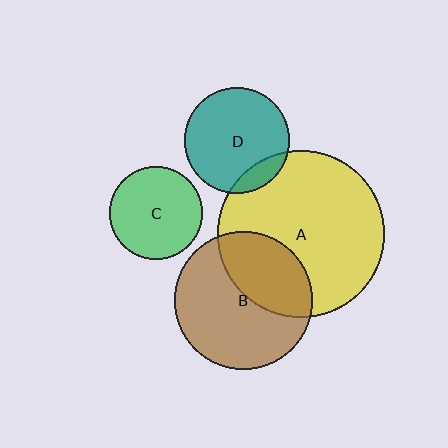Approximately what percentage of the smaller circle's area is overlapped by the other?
Approximately 15%.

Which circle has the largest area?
Circle A (yellow).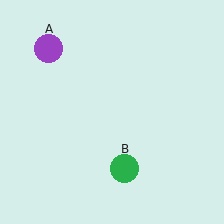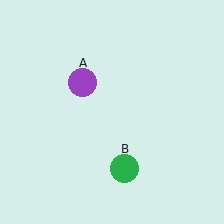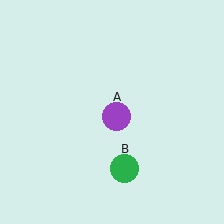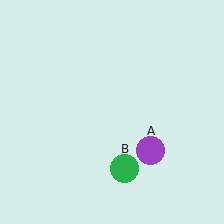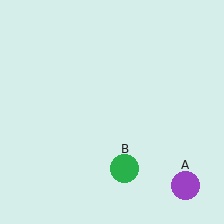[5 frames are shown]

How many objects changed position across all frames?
1 object changed position: purple circle (object A).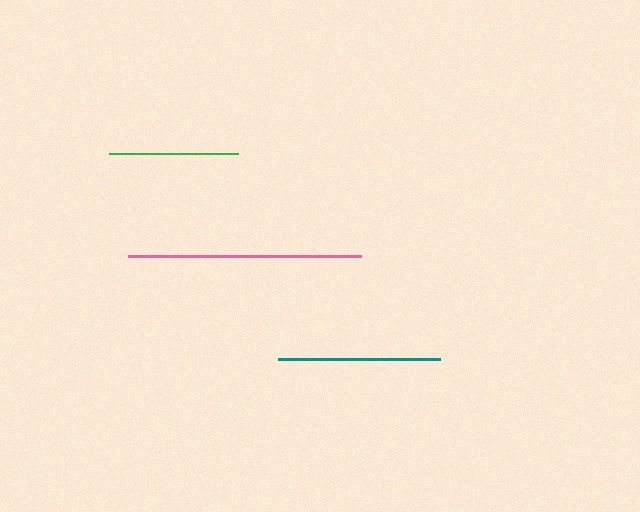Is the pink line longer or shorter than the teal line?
The pink line is longer than the teal line.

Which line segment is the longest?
The pink line is the longest at approximately 234 pixels.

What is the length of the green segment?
The green segment is approximately 129 pixels long.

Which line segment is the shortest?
The green line is the shortest at approximately 129 pixels.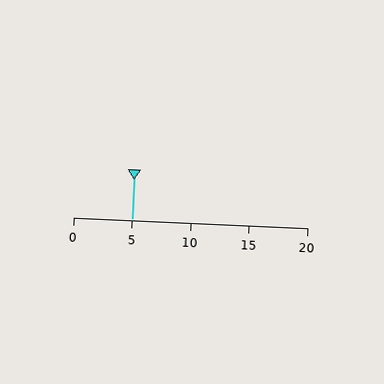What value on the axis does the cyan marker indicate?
The marker indicates approximately 5.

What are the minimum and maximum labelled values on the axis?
The axis runs from 0 to 20.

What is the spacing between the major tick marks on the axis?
The major ticks are spaced 5 apart.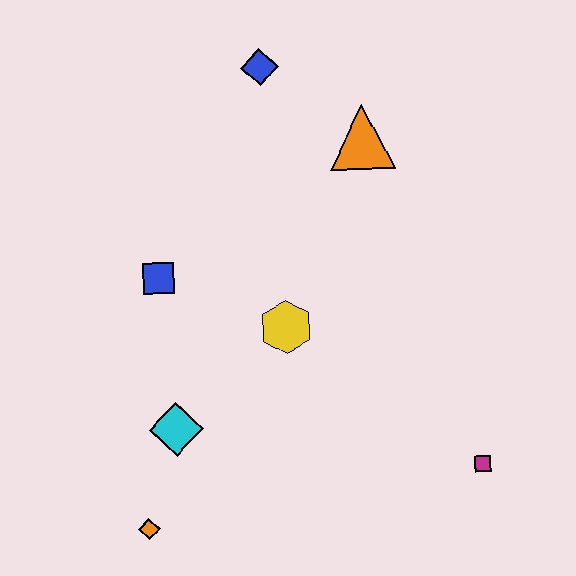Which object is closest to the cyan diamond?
The orange diamond is closest to the cyan diamond.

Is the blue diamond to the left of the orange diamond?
No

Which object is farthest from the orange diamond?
The blue diamond is farthest from the orange diamond.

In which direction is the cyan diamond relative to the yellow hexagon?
The cyan diamond is to the left of the yellow hexagon.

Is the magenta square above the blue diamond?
No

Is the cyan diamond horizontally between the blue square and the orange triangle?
Yes